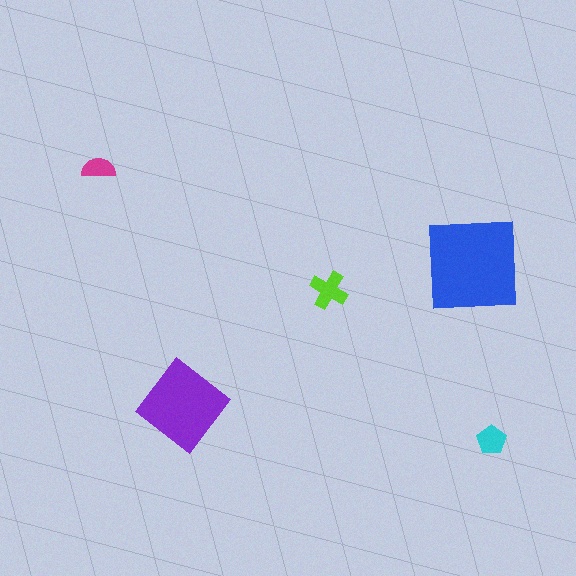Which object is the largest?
The blue square.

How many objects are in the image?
There are 5 objects in the image.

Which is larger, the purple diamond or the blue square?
The blue square.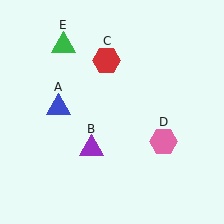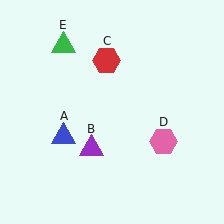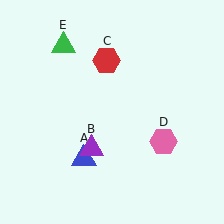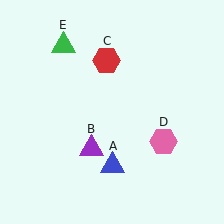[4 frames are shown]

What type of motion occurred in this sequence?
The blue triangle (object A) rotated counterclockwise around the center of the scene.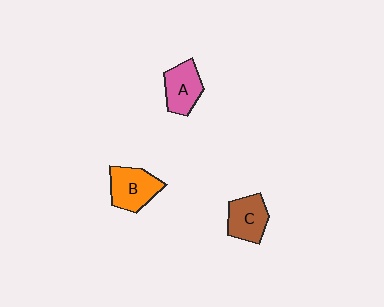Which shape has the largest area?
Shape B (orange).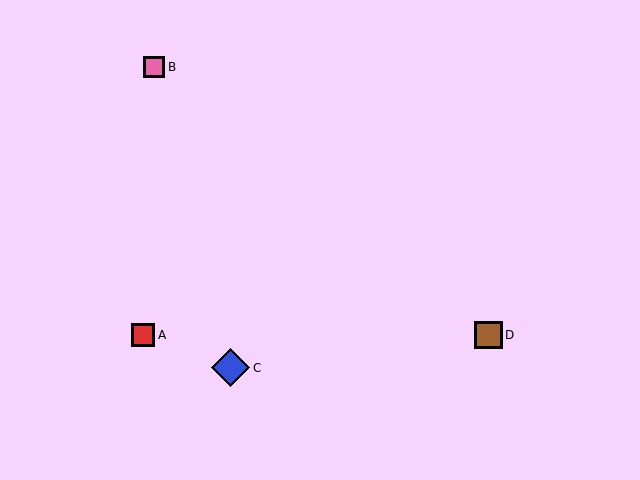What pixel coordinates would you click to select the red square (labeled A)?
Click at (143, 335) to select the red square A.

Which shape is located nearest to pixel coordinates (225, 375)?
The blue diamond (labeled C) at (231, 368) is nearest to that location.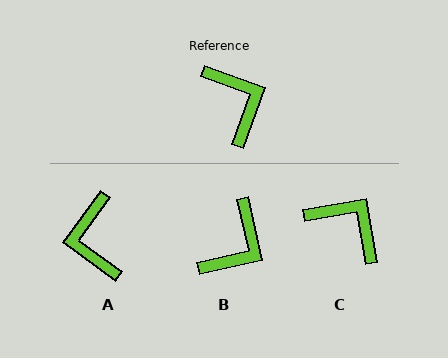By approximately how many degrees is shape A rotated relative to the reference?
Approximately 164 degrees counter-clockwise.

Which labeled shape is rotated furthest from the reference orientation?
A, about 164 degrees away.